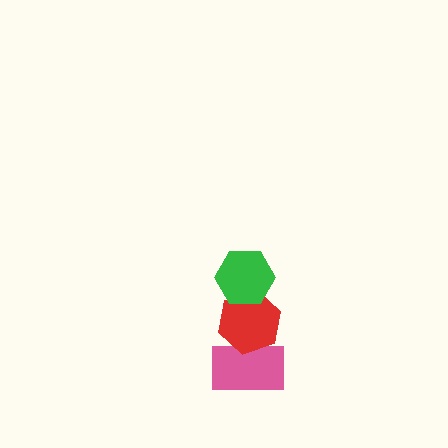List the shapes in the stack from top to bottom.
From top to bottom: the green hexagon, the red hexagon, the pink rectangle.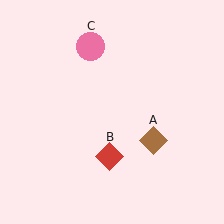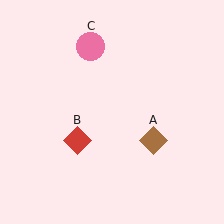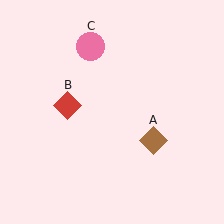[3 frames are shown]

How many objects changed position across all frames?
1 object changed position: red diamond (object B).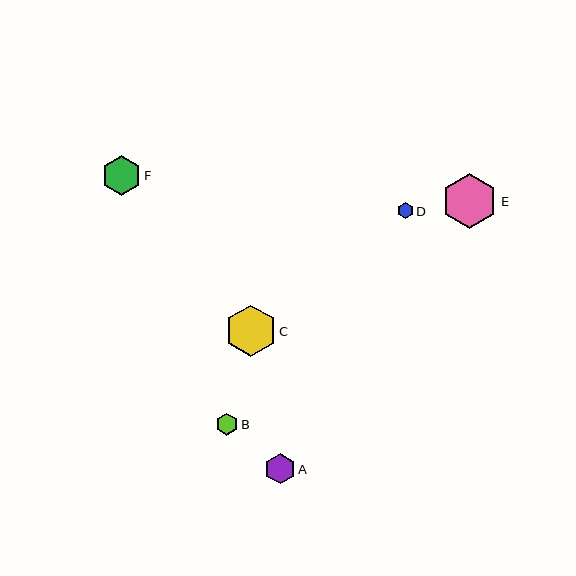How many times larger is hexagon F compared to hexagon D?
Hexagon F is approximately 2.5 times the size of hexagon D.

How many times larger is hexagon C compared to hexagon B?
Hexagon C is approximately 2.3 times the size of hexagon B.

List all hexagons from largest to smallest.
From largest to smallest: E, C, F, A, B, D.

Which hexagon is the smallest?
Hexagon D is the smallest with a size of approximately 16 pixels.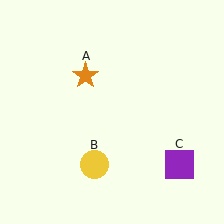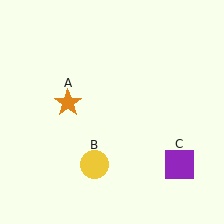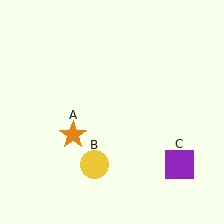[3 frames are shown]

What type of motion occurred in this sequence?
The orange star (object A) rotated counterclockwise around the center of the scene.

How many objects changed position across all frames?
1 object changed position: orange star (object A).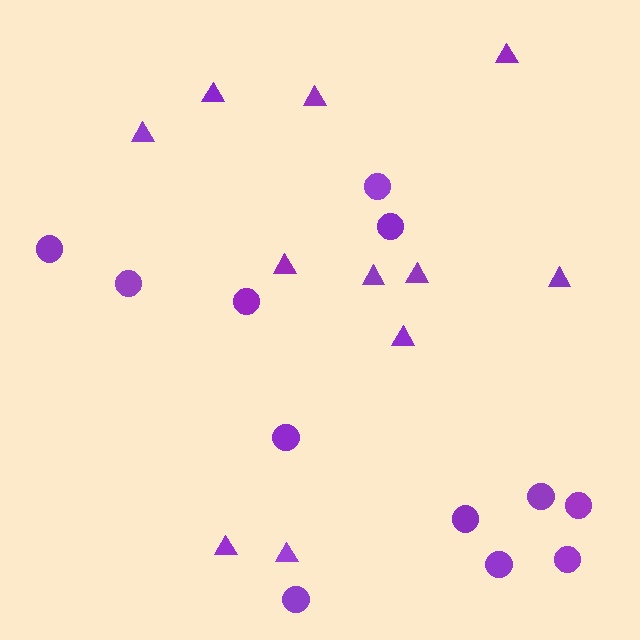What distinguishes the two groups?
There are 2 groups: one group of triangles (11) and one group of circles (12).